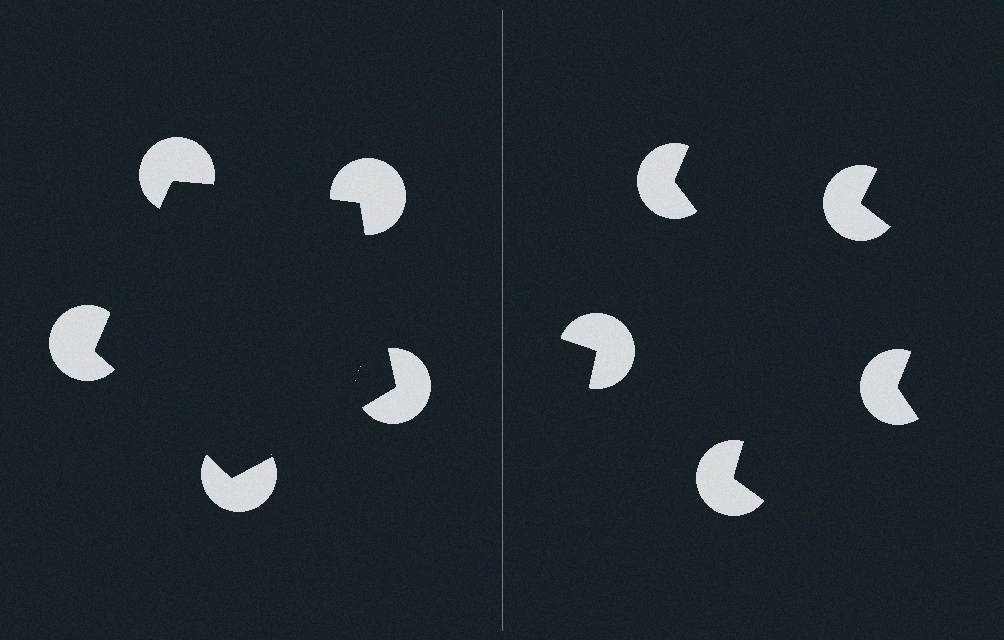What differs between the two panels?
The pac-man discs are positioned identically on both sides; only the wedge orientations differ. On the left they align to a pentagon; on the right they are misaligned.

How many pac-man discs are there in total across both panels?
10 — 5 on each side.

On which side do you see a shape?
An illusory pentagon appears on the left side. On the right side the wedge cuts are rotated, so no coherent shape forms.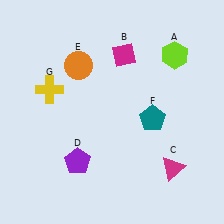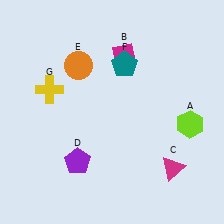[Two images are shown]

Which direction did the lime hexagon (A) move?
The lime hexagon (A) moved down.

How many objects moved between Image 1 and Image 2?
2 objects moved between the two images.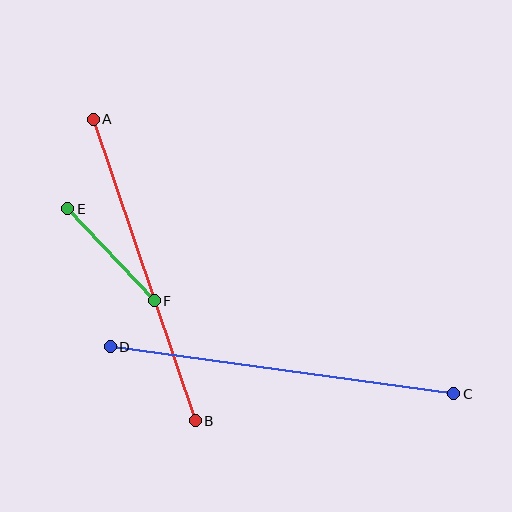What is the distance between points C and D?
The distance is approximately 347 pixels.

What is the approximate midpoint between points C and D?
The midpoint is at approximately (282, 370) pixels.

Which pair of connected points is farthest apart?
Points C and D are farthest apart.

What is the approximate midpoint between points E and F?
The midpoint is at approximately (111, 255) pixels.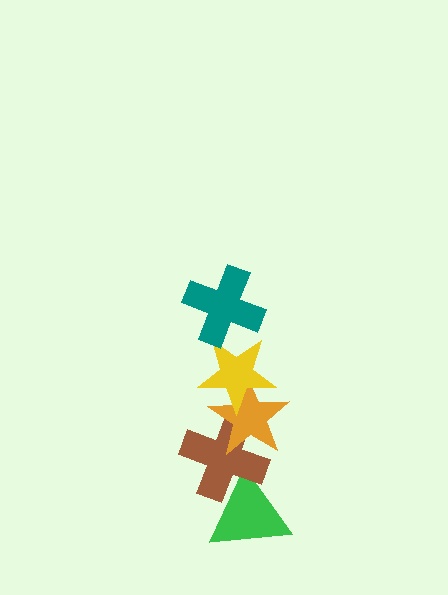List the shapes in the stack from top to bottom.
From top to bottom: the teal cross, the yellow star, the orange star, the brown cross, the green triangle.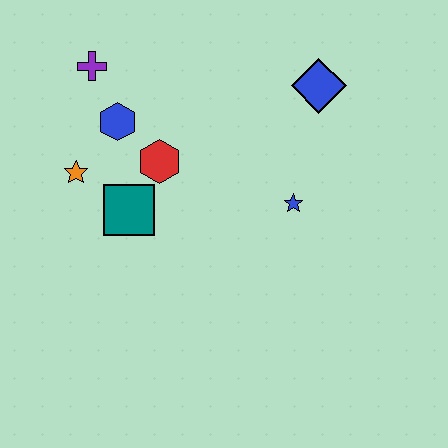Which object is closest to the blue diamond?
The blue star is closest to the blue diamond.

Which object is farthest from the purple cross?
The blue star is farthest from the purple cross.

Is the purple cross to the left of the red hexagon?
Yes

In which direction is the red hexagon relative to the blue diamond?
The red hexagon is to the left of the blue diamond.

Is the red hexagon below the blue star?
No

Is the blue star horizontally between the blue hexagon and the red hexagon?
No